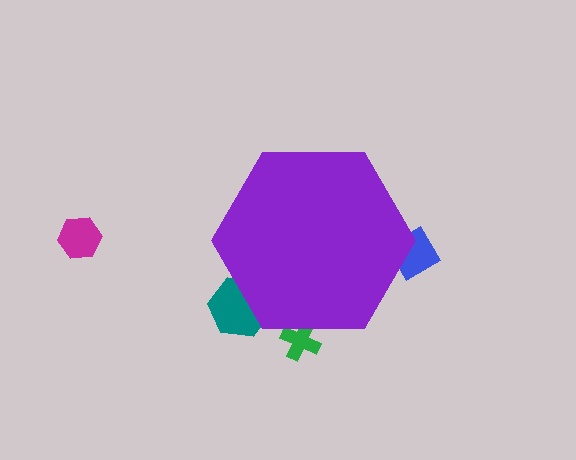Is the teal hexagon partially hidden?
Yes, the teal hexagon is partially hidden behind the purple hexagon.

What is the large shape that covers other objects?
A purple hexagon.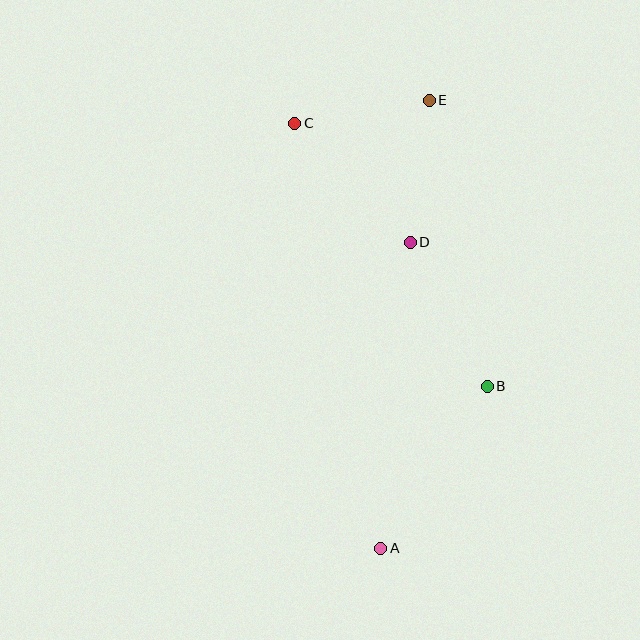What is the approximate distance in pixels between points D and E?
The distance between D and E is approximately 143 pixels.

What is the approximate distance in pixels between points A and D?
The distance between A and D is approximately 308 pixels.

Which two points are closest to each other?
Points C and E are closest to each other.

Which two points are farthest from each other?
Points A and E are farthest from each other.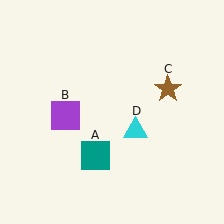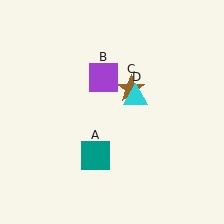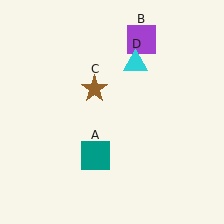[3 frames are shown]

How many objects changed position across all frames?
3 objects changed position: purple square (object B), brown star (object C), cyan triangle (object D).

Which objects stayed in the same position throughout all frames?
Teal square (object A) remained stationary.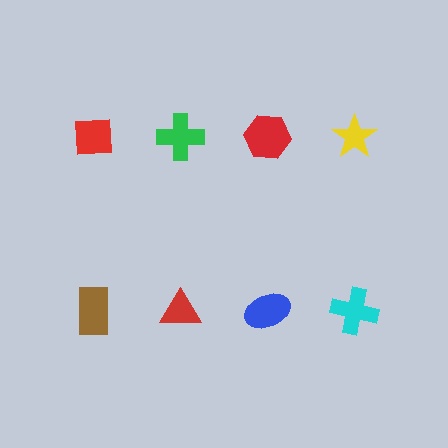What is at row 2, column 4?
A cyan cross.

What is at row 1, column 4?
A yellow star.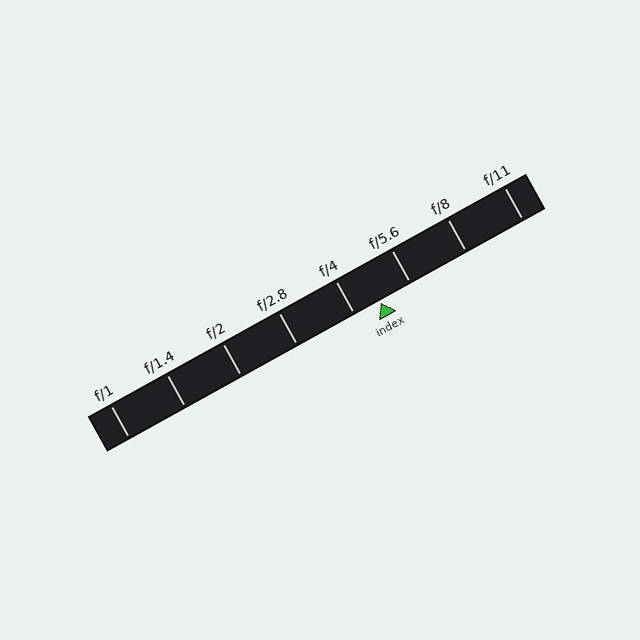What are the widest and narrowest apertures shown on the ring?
The widest aperture shown is f/1 and the narrowest is f/11.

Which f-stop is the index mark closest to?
The index mark is closest to f/4.